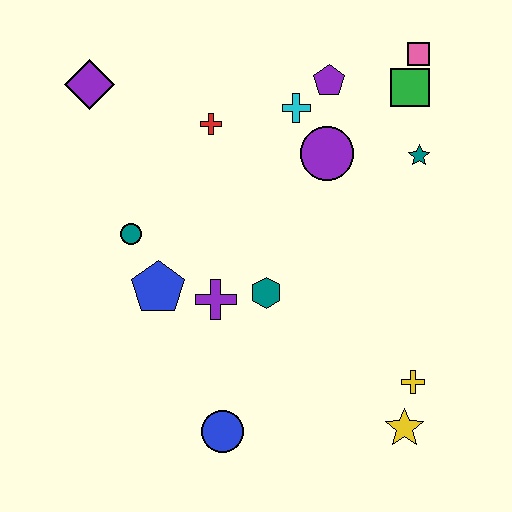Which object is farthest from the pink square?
The blue circle is farthest from the pink square.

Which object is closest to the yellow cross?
The yellow star is closest to the yellow cross.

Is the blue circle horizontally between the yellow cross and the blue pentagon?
Yes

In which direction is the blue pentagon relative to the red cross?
The blue pentagon is below the red cross.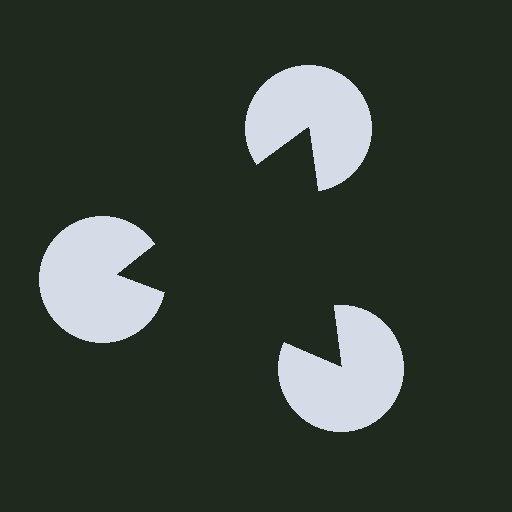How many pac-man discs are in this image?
There are 3 — one at each vertex of the illusory triangle.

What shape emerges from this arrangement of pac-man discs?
An illusory triangle — its edges are inferred from the aligned wedge cuts in the pac-man discs, not physically drawn.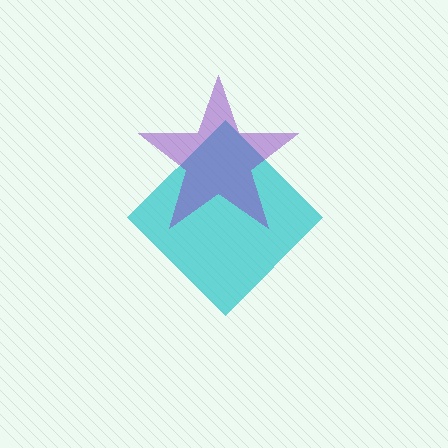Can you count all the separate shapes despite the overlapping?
Yes, there are 2 separate shapes.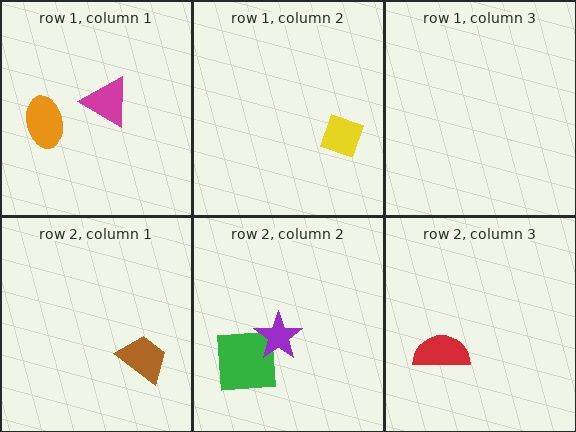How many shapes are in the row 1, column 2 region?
1.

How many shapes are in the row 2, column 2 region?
2.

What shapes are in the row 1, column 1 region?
The magenta triangle, the orange ellipse.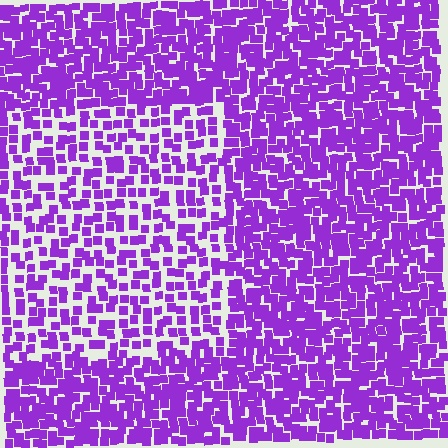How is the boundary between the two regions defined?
The boundary is defined by a change in element density (approximately 1.8x ratio). All elements are the same color, size, and shape.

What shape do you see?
I see a rectangle.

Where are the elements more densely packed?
The elements are more densely packed outside the rectangle boundary.